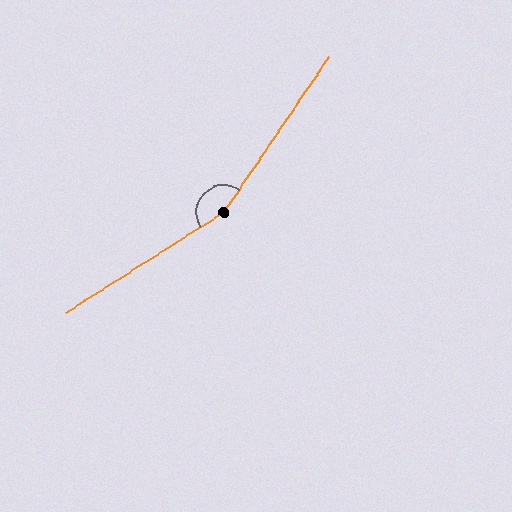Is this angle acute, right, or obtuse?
It is obtuse.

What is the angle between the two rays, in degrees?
Approximately 157 degrees.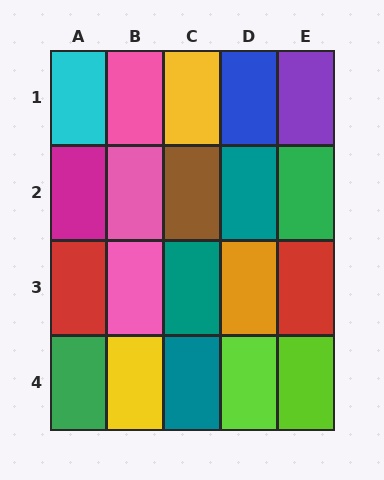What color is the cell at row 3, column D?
Orange.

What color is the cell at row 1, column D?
Blue.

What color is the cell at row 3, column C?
Teal.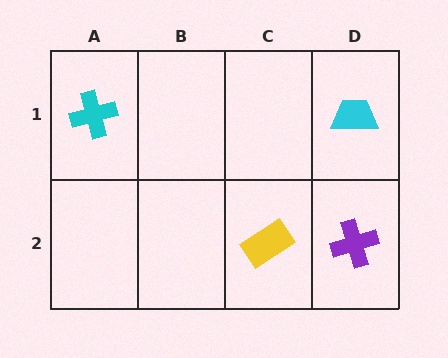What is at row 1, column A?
A cyan cross.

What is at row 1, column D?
A cyan trapezoid.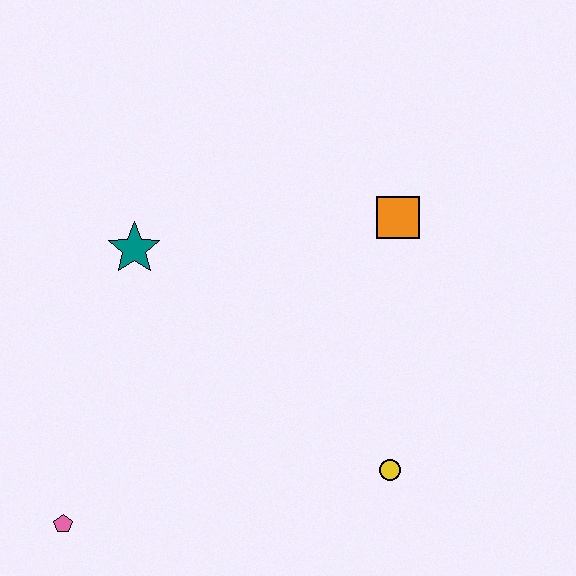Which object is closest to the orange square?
The yellow circle is closest to the orange square.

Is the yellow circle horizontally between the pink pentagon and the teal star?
No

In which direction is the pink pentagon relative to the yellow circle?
The pink pentagon is to the left of the yellow circle.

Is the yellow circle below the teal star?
Yes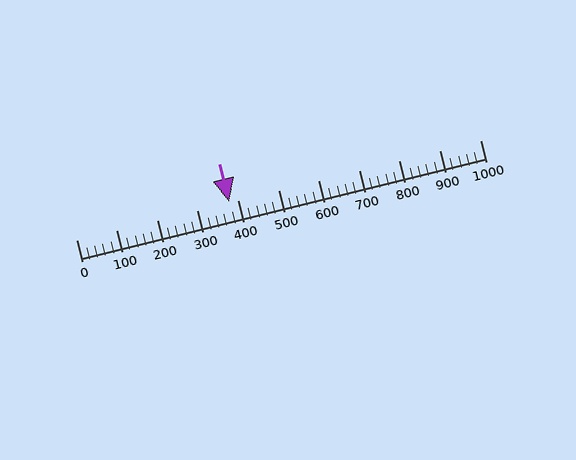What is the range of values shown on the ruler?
The ruler shows values from 0 to 1000.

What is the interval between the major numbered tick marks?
The major tick marks are spaced 100 units apart.